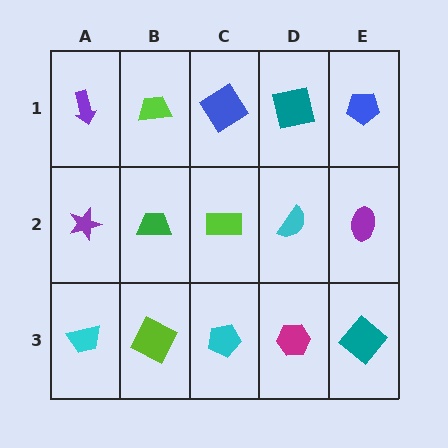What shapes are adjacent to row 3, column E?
A purple ellipse (row 2, column E), a magenta hexagon (row 3, column D).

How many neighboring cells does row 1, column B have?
3.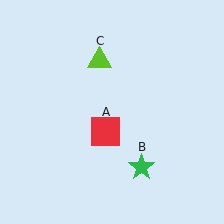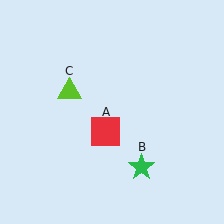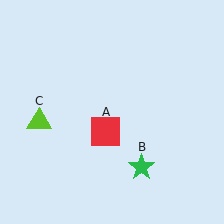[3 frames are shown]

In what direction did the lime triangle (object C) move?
The lime triangle (object C) moved down and to the left.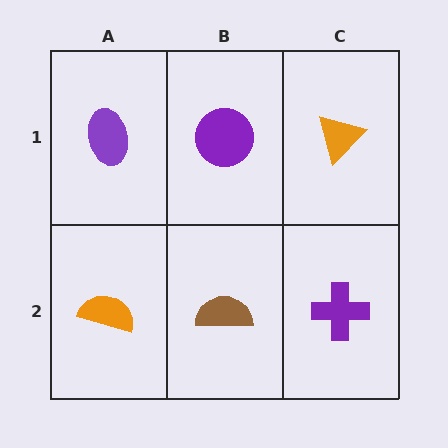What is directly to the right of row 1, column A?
A purple circle.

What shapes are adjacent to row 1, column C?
A purple cross (row 2, column C), a purple circle (row 1, column B).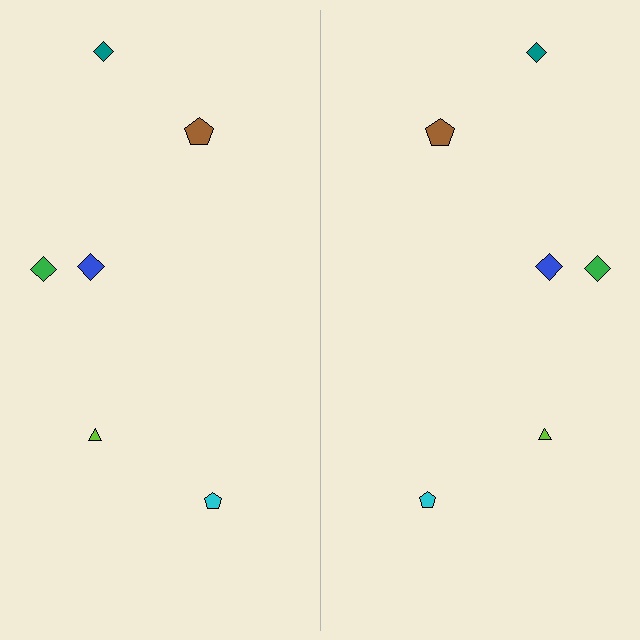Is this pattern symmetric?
Yes, this pattern has bilateral (reflection) symmetry.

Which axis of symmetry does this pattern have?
The pattern has a vertical axis of symmetry running through the center of the image.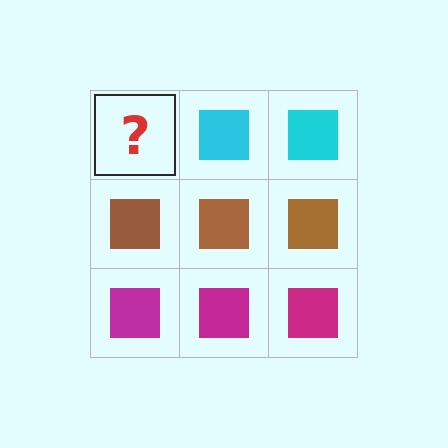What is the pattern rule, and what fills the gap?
The rule is that each row has a consistent color. The gap should be filled with a cyan square.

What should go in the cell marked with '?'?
The missing cell should contain a cyan square.